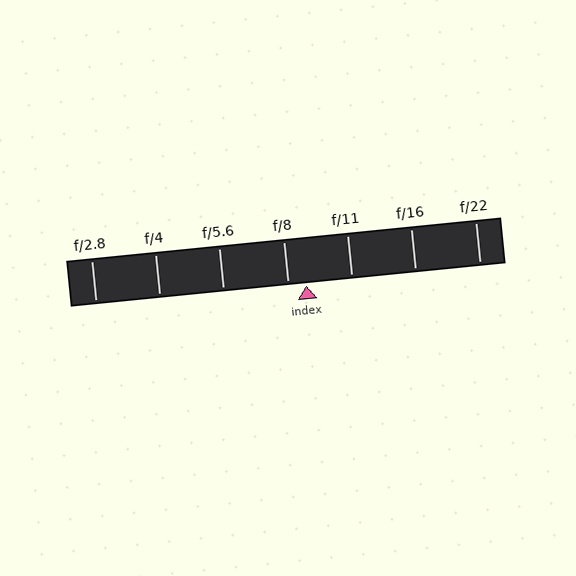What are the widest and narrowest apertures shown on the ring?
The widest aperture shown is f/2.8 and the narrowest is f/22.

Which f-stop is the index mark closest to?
The index mark is closest to f/8.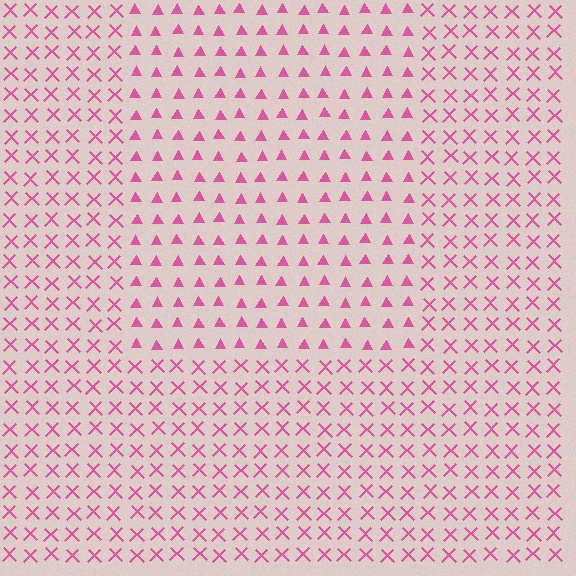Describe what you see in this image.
The image is filled with small pink elements arranged in a uniform grid. A rectangle-shaped region contains triangles, while the surrounding area contains X marks. The boundary is defined purely by the change in element shape.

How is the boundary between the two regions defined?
The boundary is defined by a change in element shape: triangles inside vs. X marks outside. All elements share the same color and spacing.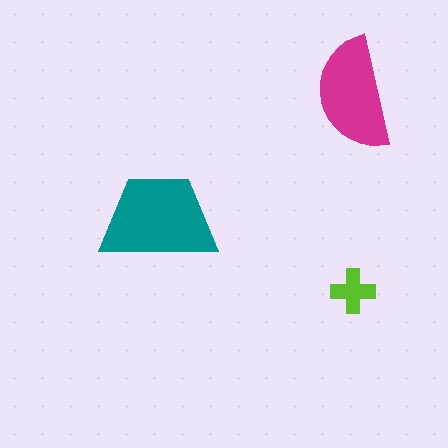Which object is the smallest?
The lime cross.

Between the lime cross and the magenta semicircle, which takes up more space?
The magenta semicircle.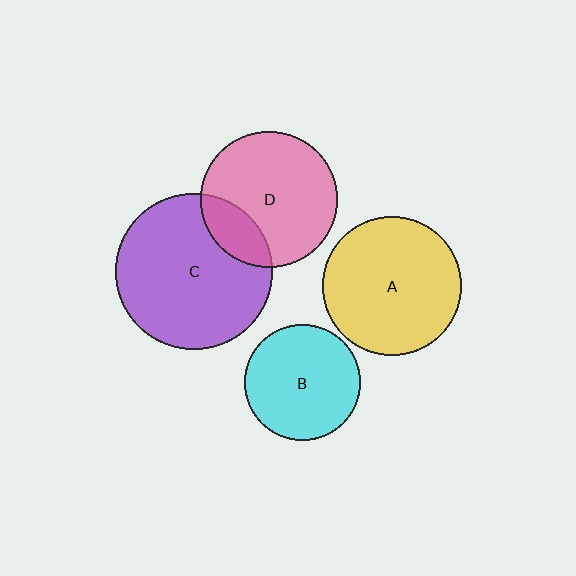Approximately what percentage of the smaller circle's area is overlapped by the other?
Approximately 20%.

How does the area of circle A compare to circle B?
Approximately 1.4 times.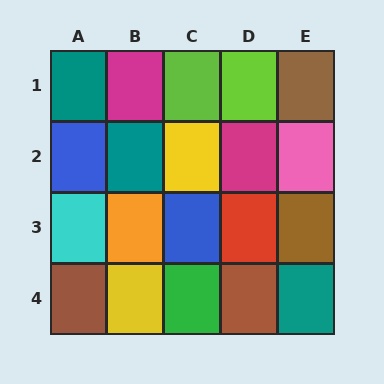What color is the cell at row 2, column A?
Blue.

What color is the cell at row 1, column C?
Lime.